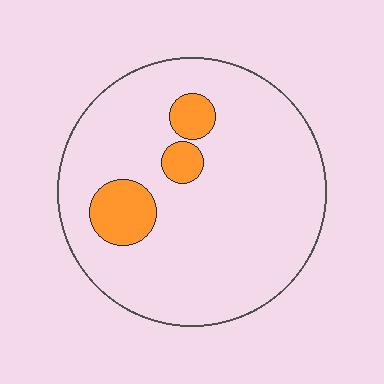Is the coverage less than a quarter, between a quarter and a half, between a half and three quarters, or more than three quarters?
Less than a quarter.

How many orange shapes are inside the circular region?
3.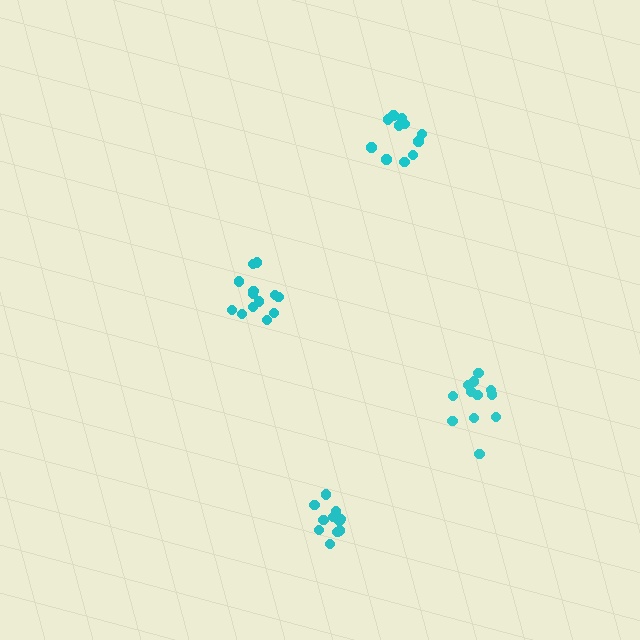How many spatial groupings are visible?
There are 4 spatial groupings.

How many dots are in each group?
Group 1: 13 dots, Group 2: 11 dots, Group 3: 12 dots, Group 4: 11 dots (47 total).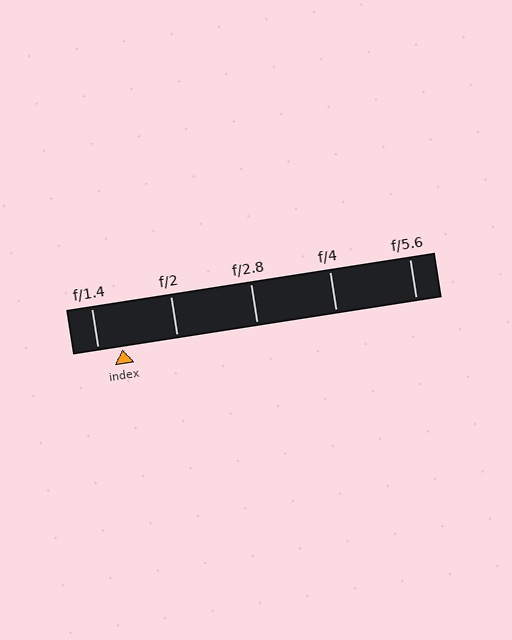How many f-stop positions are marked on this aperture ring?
There are 5 f-stop positions marked.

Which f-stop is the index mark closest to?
The index mark is closest to f/1.4.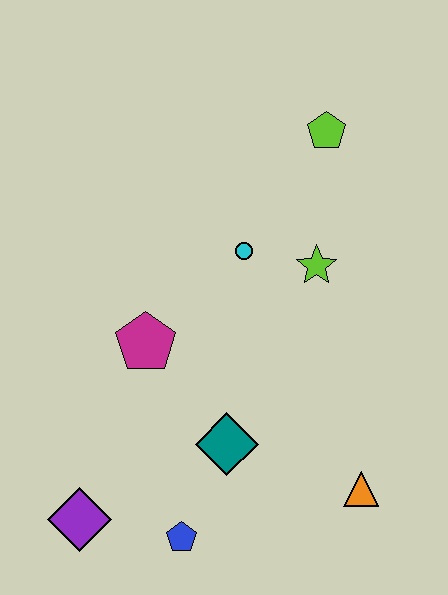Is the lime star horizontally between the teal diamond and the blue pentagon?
No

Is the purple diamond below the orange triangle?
Yes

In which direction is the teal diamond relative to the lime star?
The teal diamond is below the lime star.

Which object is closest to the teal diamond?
The blue pentagon is closest to the teal diamond.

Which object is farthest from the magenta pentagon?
The lime pentagon is farthest from the magenta pentagon.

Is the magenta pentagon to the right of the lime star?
No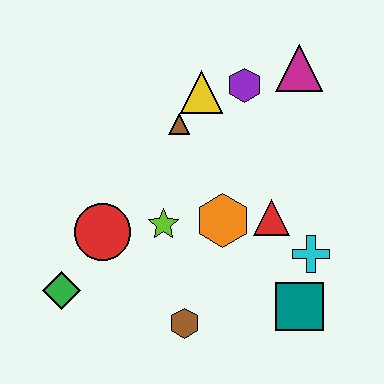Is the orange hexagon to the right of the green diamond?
Yes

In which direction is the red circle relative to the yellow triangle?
The red circle is below the yellow triangle.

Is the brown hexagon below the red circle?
Yes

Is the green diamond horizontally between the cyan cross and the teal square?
No